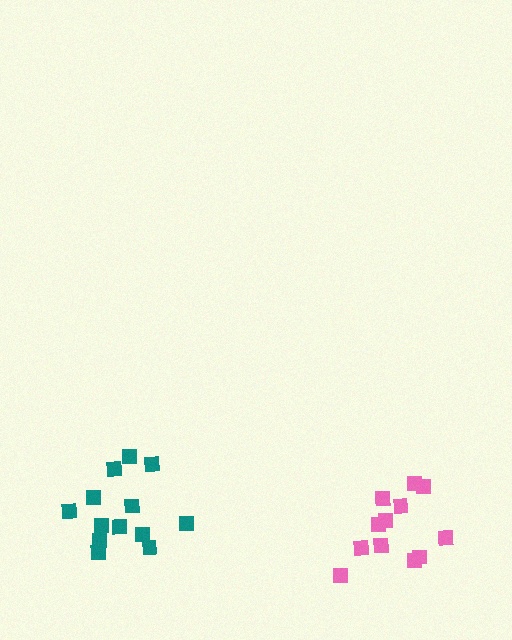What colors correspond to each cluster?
The clusters are colored: teal, pink.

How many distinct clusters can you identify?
There are 2 distinct clusters.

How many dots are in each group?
Group 1: 13 dots, Group 2: 12 dots (25 total).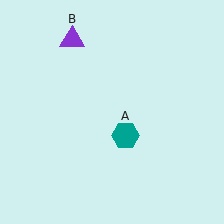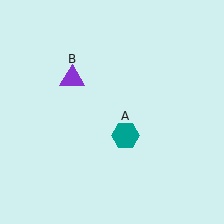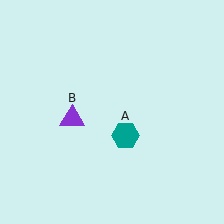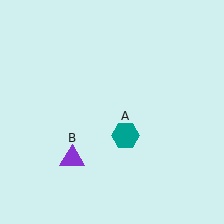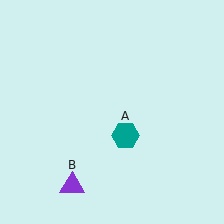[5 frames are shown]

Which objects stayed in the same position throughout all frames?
Teal hexagon (object A) remained stationary.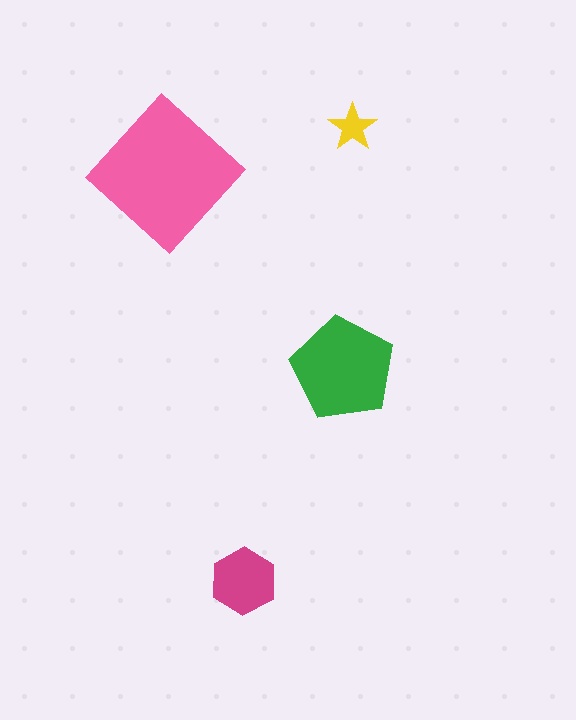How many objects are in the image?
There are 4 objects in the image.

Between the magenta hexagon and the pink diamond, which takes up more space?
The pink diamond.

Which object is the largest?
The pink diamond.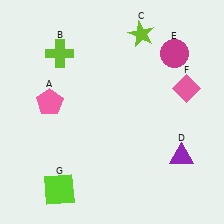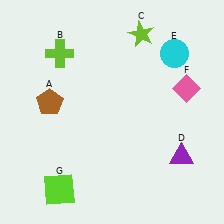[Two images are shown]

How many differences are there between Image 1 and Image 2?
There are 2 differences between the two images.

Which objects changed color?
A changed from pink to brown. E changed from magenta to cyan.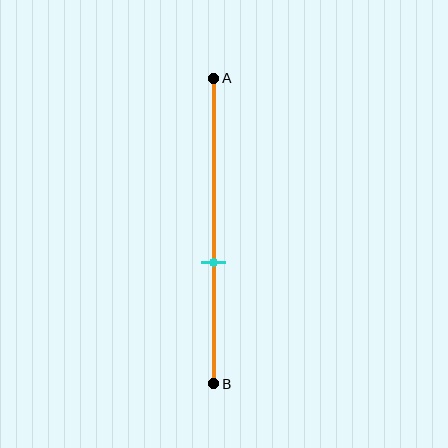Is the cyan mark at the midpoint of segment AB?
No, the mark is at about 60% from A, not at the 50% midpoint.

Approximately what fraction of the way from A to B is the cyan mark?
The cyan mark is approximately 60% of the way from A to B.